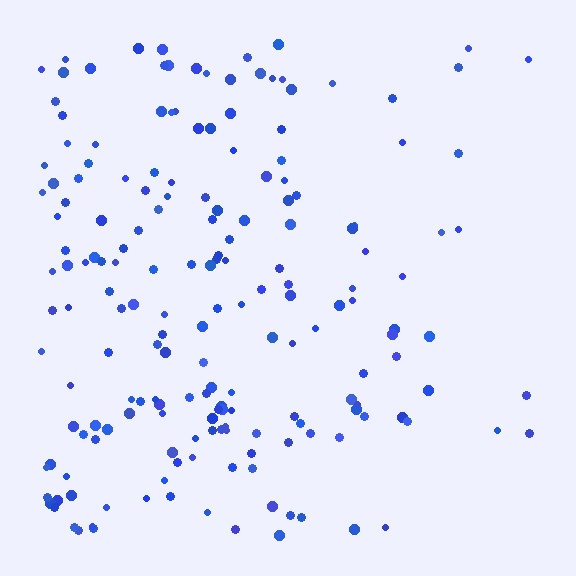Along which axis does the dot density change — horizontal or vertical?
Horizontal.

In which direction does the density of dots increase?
From right to left, with the left side densest.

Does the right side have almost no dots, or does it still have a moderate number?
Still a moderate number, just noticeably fewer than the left.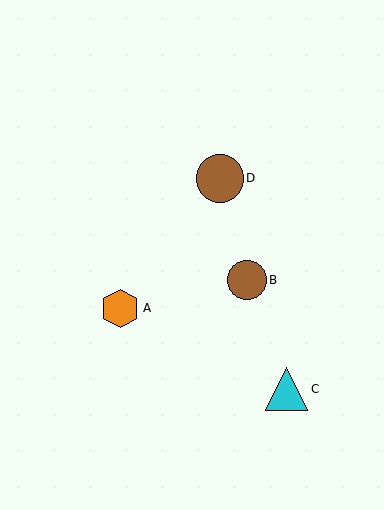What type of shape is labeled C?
Shape C is a cyan triangle.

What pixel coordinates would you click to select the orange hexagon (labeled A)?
Click at (120, 308) to select the orange hexagon A.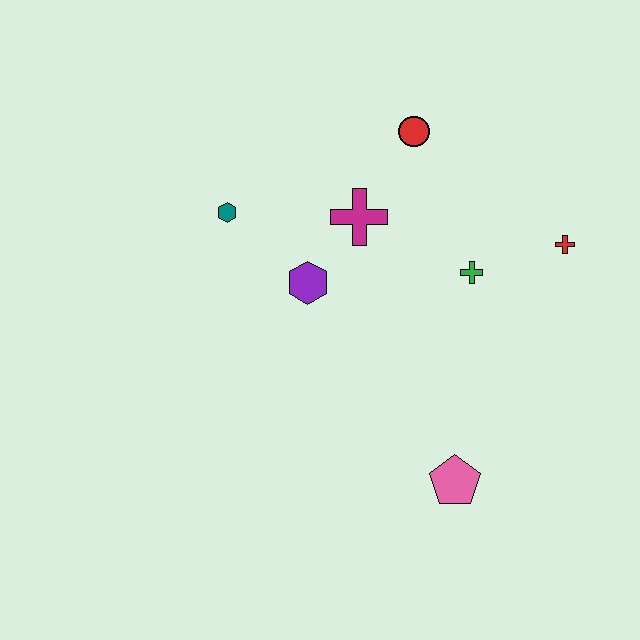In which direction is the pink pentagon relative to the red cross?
The pink pentagon is below the red cross.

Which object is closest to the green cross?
The red cross is closest to the green cross.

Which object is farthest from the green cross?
The teal hexagon is farthest from the green cross.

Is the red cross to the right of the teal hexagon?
Yes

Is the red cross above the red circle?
No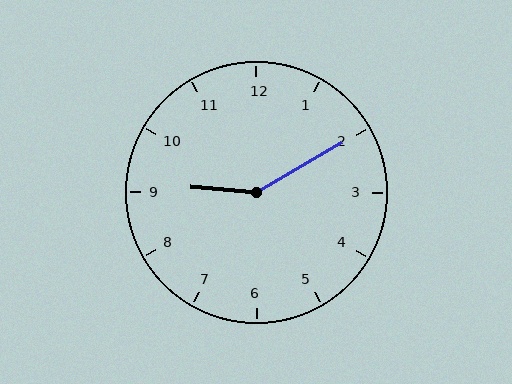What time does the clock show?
9:10.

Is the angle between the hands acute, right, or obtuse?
It is obtuse.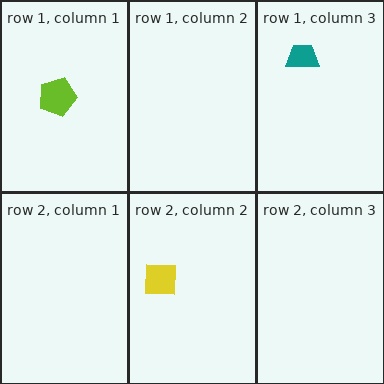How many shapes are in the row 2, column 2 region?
1.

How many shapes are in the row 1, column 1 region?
1.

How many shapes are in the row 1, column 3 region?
1.